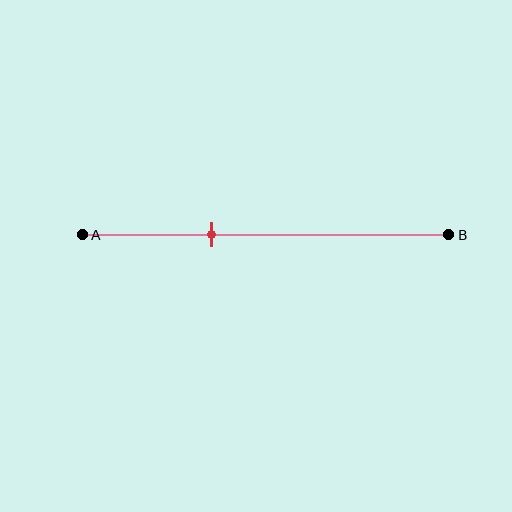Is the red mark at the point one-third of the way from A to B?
Yes, the mark is approximately at the one-third point.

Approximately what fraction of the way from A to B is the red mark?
The red mark is approximately 35% of the way from A to B.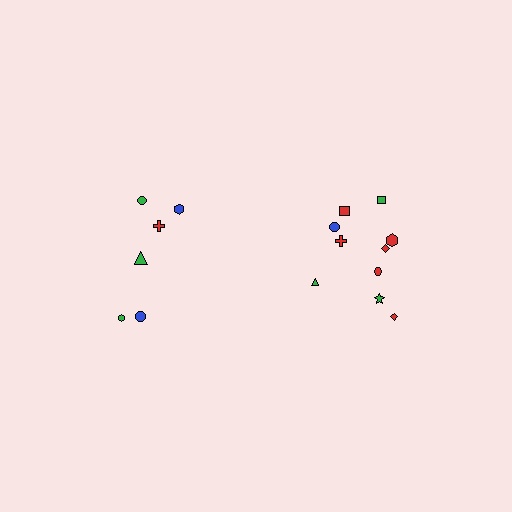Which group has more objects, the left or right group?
The right group.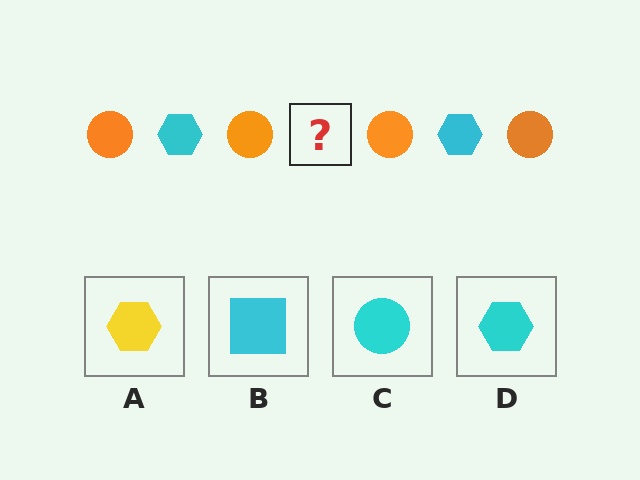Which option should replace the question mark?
Option D.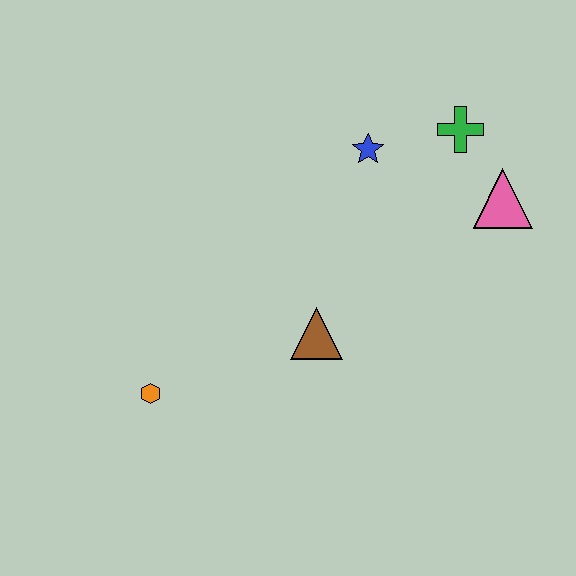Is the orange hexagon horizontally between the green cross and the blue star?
No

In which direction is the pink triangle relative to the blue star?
The pink triangle is to the right of the blue star.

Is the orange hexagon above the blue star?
No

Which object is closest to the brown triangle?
The orange hexagon is closest to the brown triangle.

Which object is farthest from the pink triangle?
The orange hexagon is farthest from the pink triangle.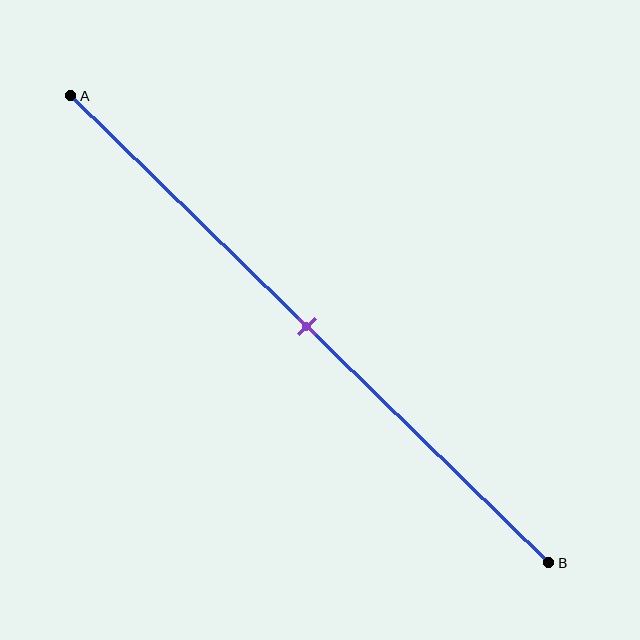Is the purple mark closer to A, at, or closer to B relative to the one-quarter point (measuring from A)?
The purple mark is closer to point B than the one-quarter point of segment AB.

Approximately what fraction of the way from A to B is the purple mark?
The purple mark is approximately 50% of the way from A to B.